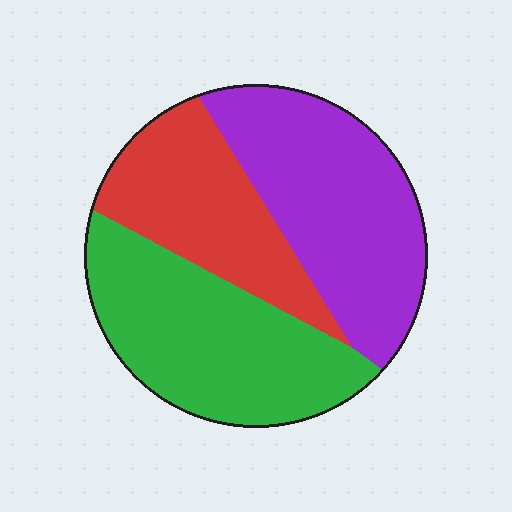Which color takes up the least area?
Red, at roughly 25%.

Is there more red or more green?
Green.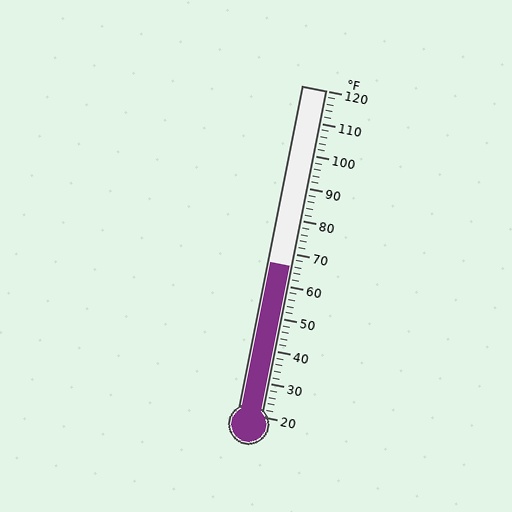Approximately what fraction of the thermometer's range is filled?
The thermometer is filled to approximately 45% of its range.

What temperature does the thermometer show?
The thermometer shows approximately 66°F.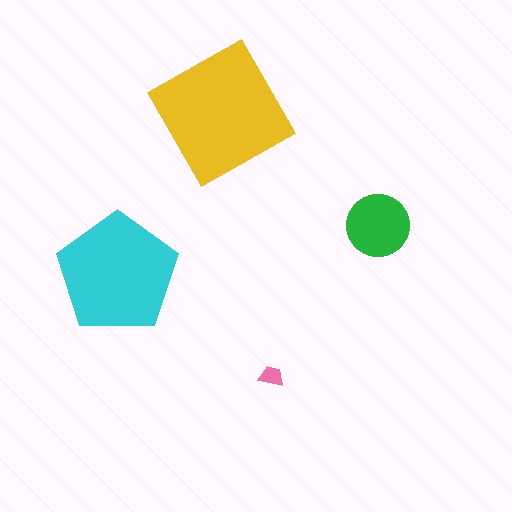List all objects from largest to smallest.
The yellow square, the cyan pentagon, the green circle, the pink trapezoid.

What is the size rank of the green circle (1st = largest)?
3rd.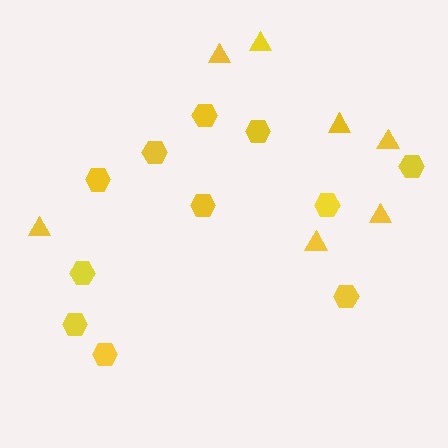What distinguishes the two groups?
There are 2 groups: one group of triangles (7) and one group of hexagons (11).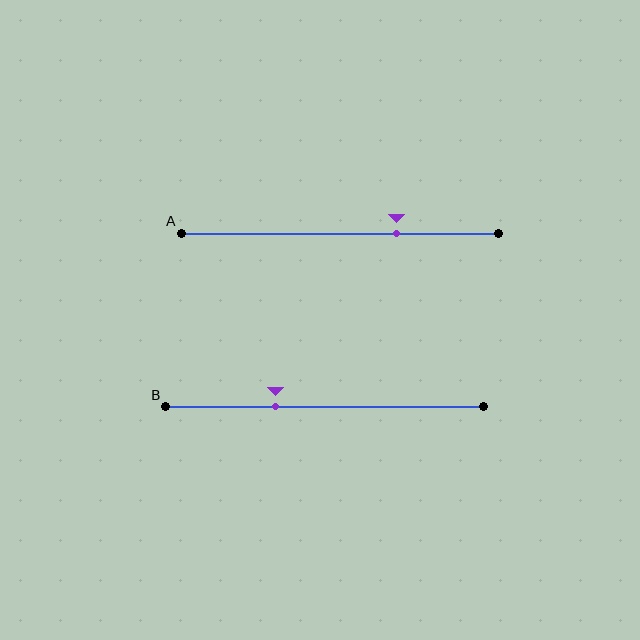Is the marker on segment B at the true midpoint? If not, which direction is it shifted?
No, the marker on segment B is shifted to the left by about 16% of the segment length.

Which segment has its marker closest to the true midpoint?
Segment B has its marker closest to the true midpoint.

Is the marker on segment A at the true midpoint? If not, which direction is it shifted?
No, the marker on segment A is shifted to the right by about 18% of the segment length.